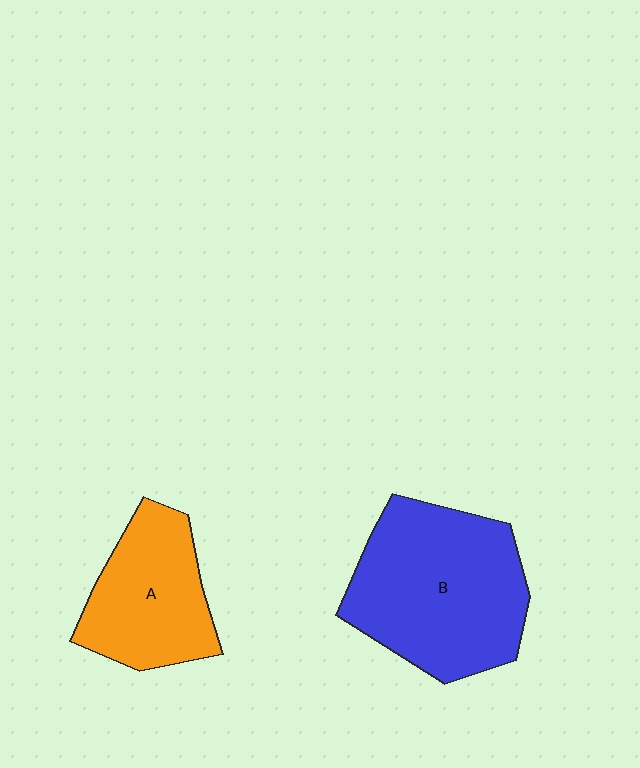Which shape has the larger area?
Shape B (blue).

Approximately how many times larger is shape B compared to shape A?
Approximately 1.6 times.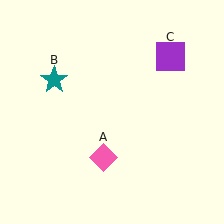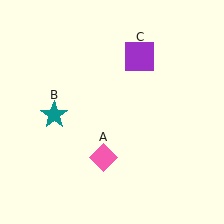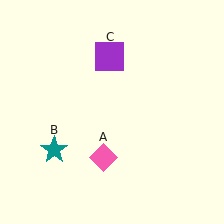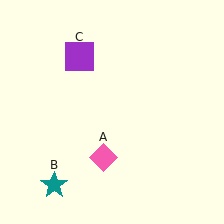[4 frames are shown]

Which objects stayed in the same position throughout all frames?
Pink diamond (object A) remained stationary.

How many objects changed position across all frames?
2 objects changed position: teal star (object B), purple square (object C).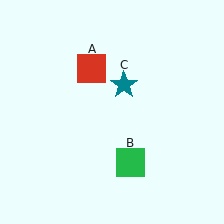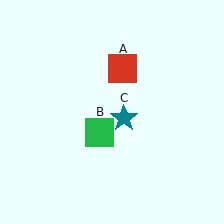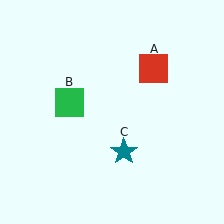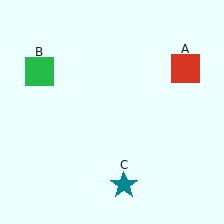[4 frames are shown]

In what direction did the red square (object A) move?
The red square (object A) moved right.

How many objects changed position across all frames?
3 objects changed position: red square (object A), green square (object B), teal star (object C).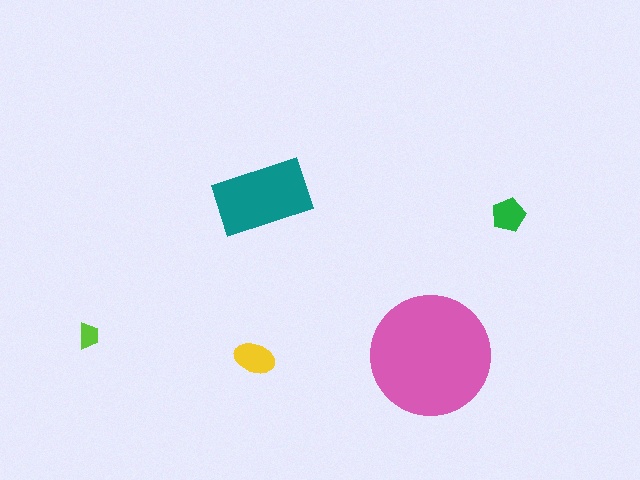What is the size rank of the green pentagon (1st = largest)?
4th.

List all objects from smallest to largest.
The lime trapezoid, the green pentagon, the yellow ellipse, the teal rectangle, the pink circle.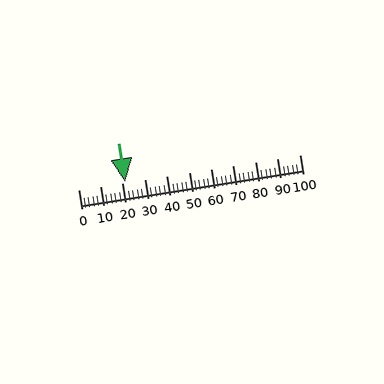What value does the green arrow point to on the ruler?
The green arrow points to approximately 21.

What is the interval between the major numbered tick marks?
The major tick marks are spaced 10 units apart.